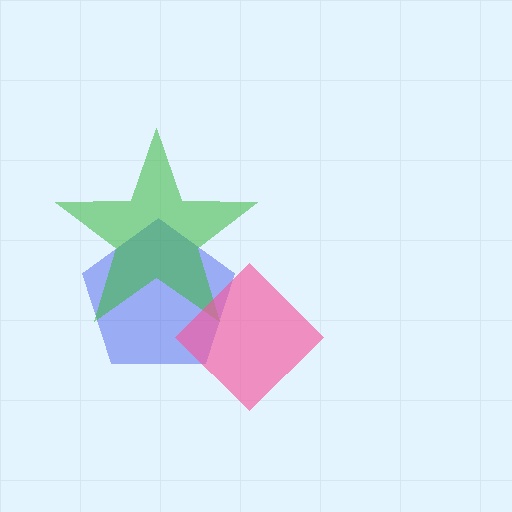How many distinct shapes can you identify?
There are 3 distinct shapes: a blue pentagon, a green star, a pink diamond.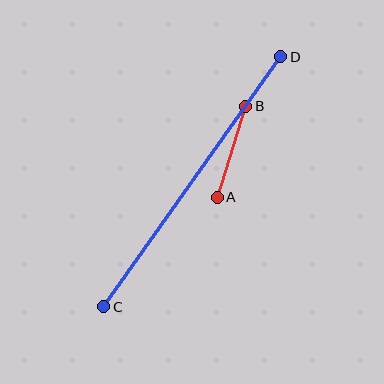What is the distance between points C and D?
The distance is approximately 306 pixels.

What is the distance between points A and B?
The distance is approximately 95 pixels.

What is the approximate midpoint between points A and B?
The midpoint is at approximately (231, 152) pixels.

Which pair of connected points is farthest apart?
Points C and D are farthest apart.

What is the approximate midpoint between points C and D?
The midpoint is at approximately (192, 182) pixels.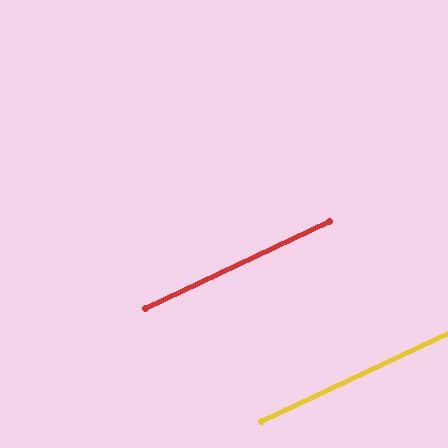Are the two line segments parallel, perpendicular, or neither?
Parallel — their directions differ by only 0.2°.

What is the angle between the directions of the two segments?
Approximately 0 degrees.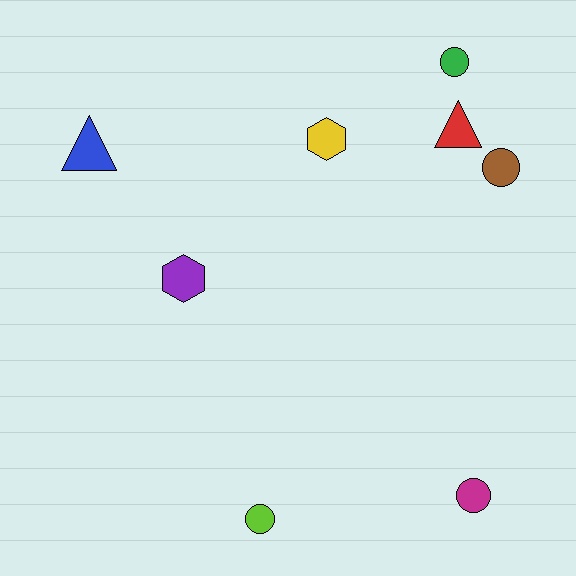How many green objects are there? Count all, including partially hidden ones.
There is 1 green object.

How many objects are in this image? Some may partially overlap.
There are 8 objects.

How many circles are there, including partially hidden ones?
There are 4 circles.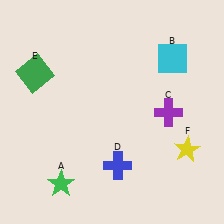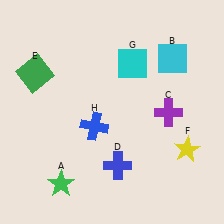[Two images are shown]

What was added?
A cyan square (G), a blue cross (H) were added in Image 2.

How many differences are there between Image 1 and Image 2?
There are 2 differences between the two images.